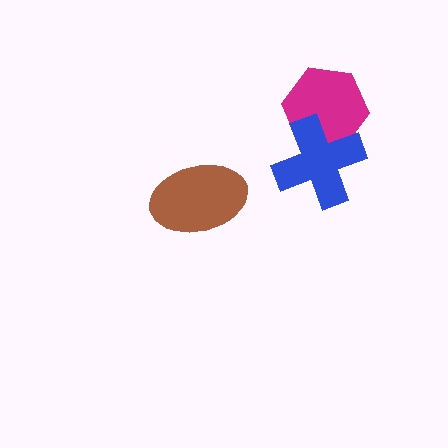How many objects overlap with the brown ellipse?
0 objects overlap with the brown ellipse.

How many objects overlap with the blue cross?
1 object overlaps with the blue cross.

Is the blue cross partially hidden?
No, no other shape covers it.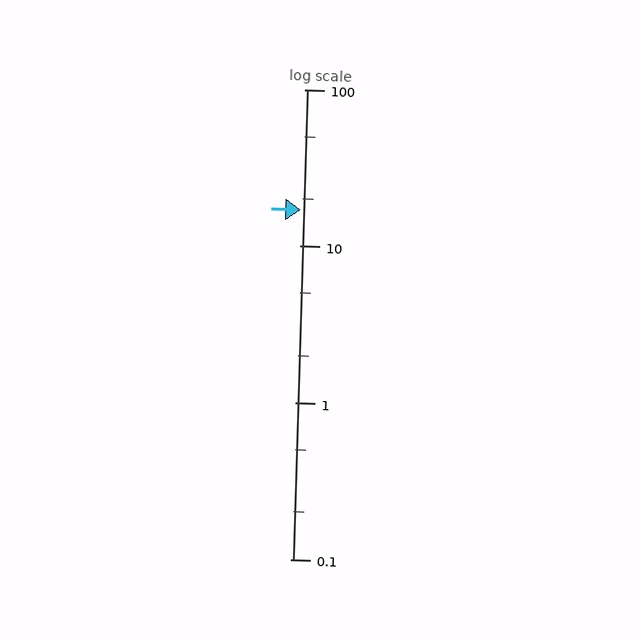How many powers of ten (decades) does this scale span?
The scale spans 3 decades, from 0.1 to 100.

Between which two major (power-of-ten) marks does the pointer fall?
The pointer is between 10 and 100.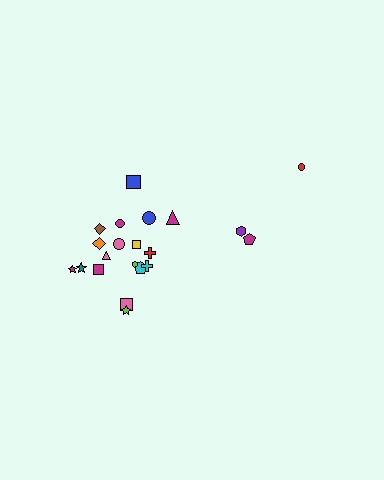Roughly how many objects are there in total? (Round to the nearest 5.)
Roughly 20 objects in total.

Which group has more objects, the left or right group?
The left group.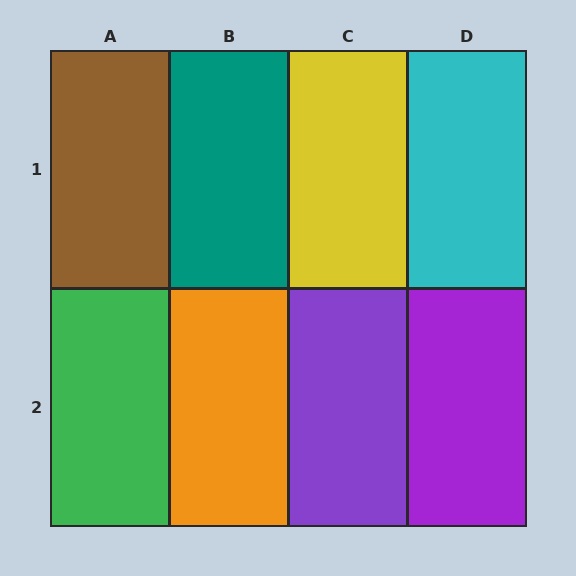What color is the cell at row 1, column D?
Cyan.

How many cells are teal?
1 cell is teal.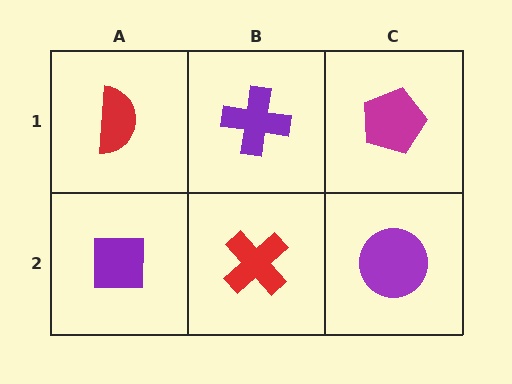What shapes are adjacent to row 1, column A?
A purple square (row 2, column A), a purple cross (row 1, column B).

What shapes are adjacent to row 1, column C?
A purple circle (row 2, column C), a purple cross (row 1, column B).